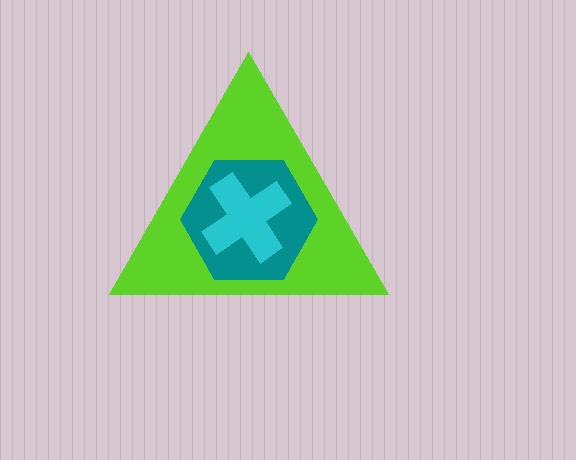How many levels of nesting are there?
3.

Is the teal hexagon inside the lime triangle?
Yes.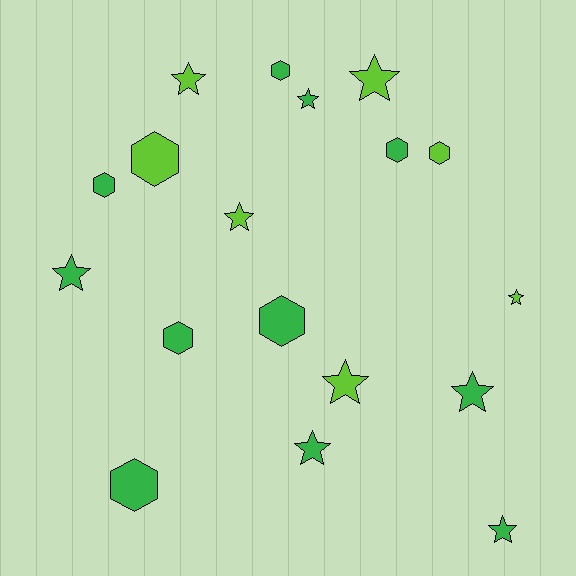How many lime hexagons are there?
There are 2 lime hexagons.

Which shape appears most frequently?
Star, with 10 objects.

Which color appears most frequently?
Green, with 11 objects.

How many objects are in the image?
There are 18 objects.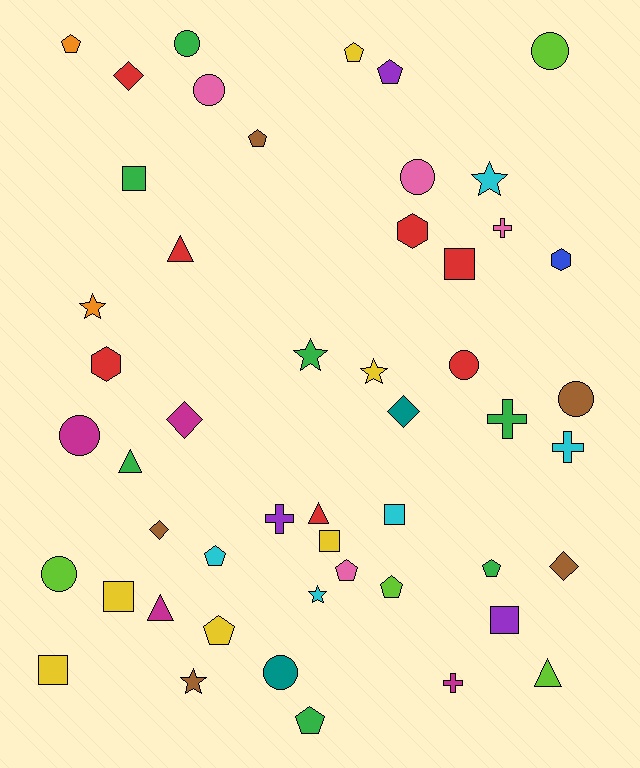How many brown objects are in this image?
There are 5 brown objects.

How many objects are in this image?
There are 50 objects.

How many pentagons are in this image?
There are 10 pentagons.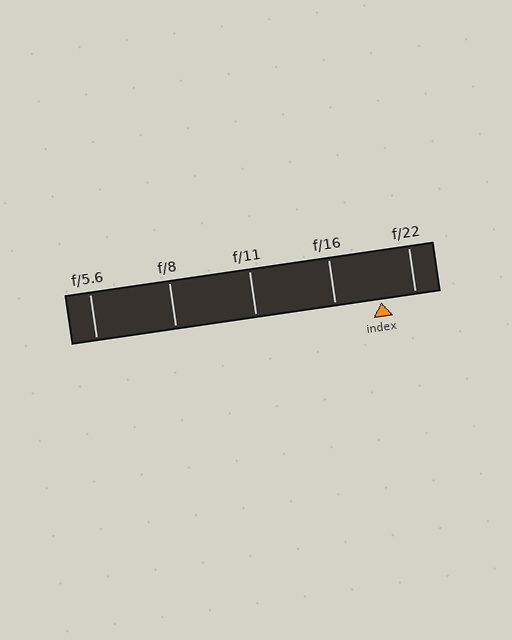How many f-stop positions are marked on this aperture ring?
There are 5 f-stop positions marked.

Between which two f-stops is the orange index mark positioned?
The index mark is between f/16 and f/22.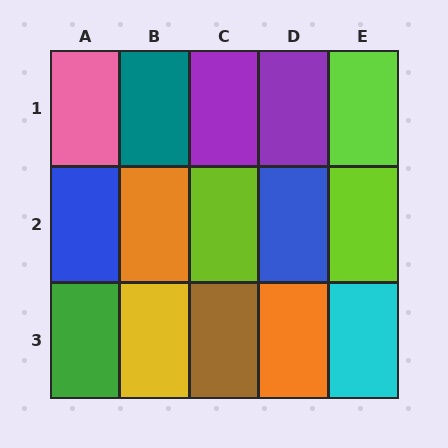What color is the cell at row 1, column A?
Pink.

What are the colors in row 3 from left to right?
Green, yellow, brown, orange, cyan.